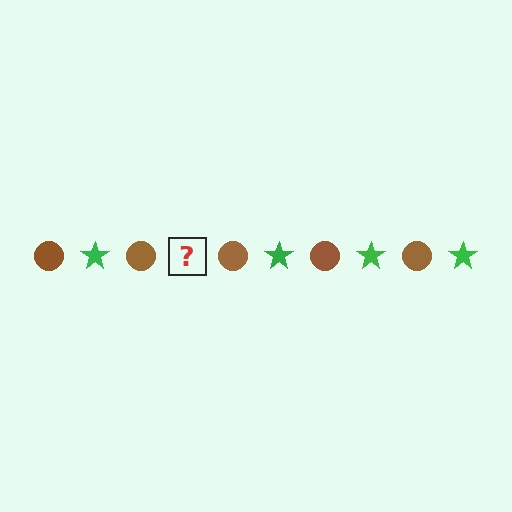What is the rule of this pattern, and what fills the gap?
The rule is that the pattern alternates between brown circle and green star. The gap should be filled with a green star.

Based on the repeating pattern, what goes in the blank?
The blank should be a green star.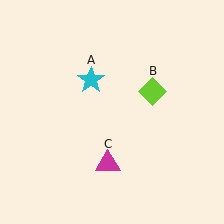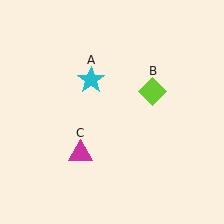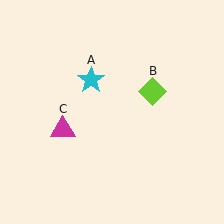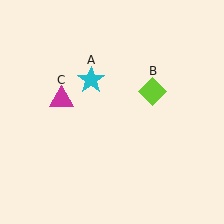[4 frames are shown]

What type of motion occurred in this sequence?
The magenta triangle (object C) rotated clockwise around the center of the scene.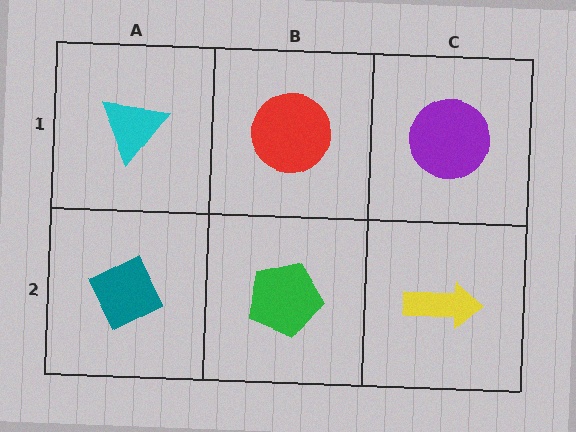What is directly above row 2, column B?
A red circle.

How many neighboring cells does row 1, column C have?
2.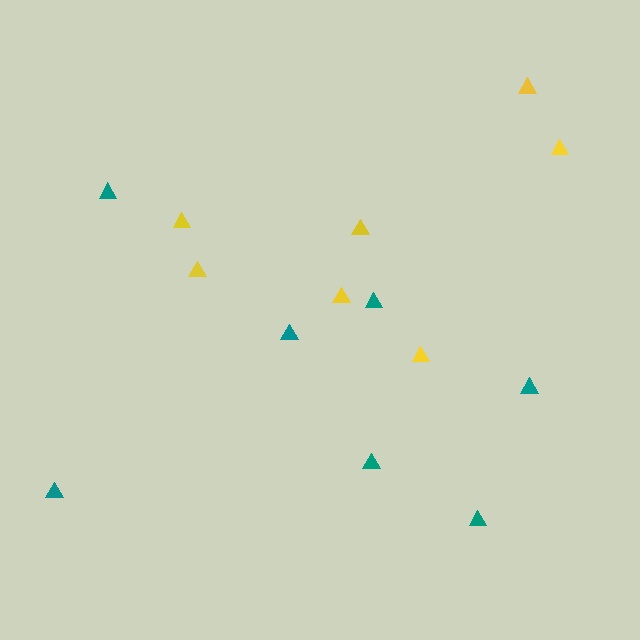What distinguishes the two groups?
There are 2 groups: one group of teal triangles (7) and one group of yellow triangles (7).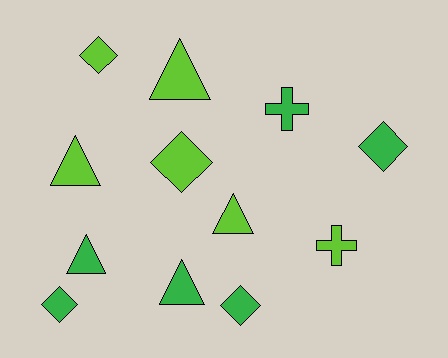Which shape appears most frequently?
Triangle, with 5 objects.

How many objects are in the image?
There are 12 objects.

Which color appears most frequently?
Green, with 6 objects.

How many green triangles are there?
There are 2 green triangles.